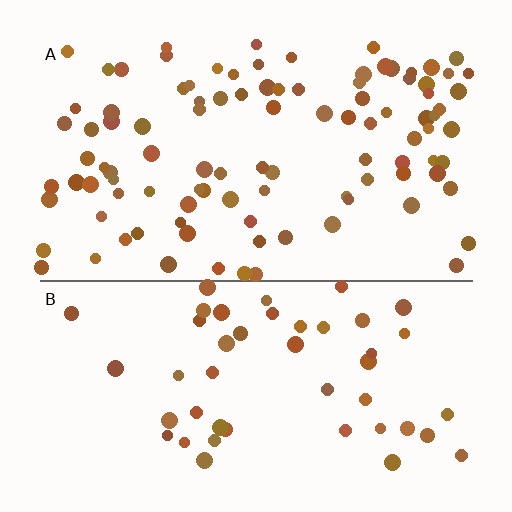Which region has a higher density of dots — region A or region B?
A (the top).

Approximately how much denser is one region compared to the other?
Approximately 2.1× — region A over region B.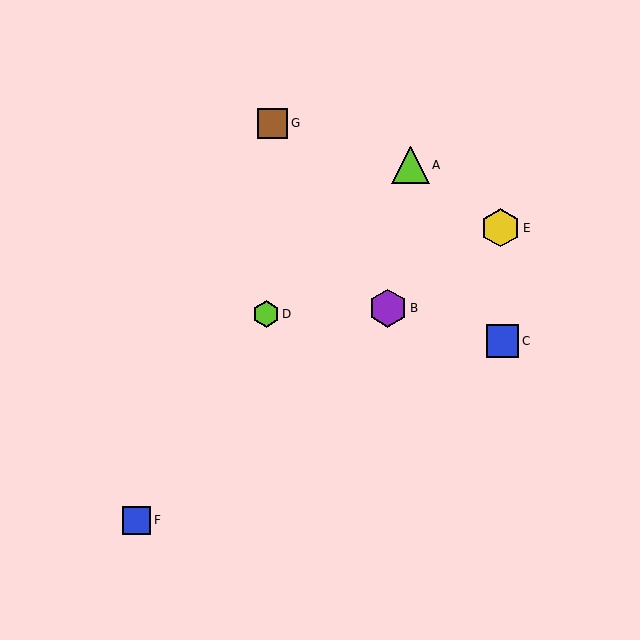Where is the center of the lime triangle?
The center of the lime triangle is at (410, 165).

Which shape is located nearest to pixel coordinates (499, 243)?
The yellow hexagon (labeled E) at (500, 228) is nearest to that location.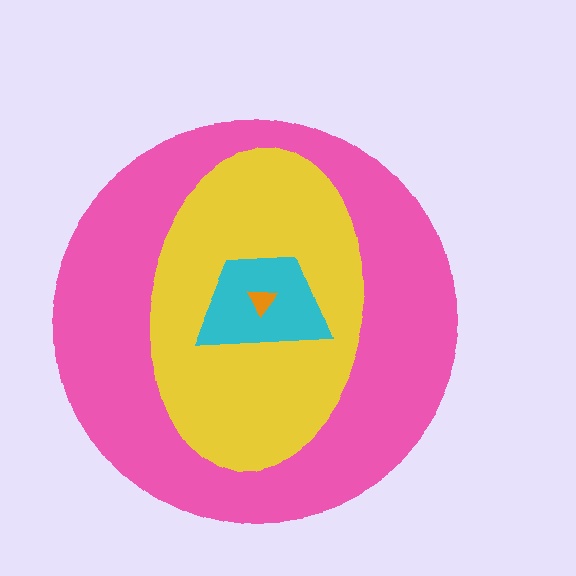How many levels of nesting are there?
4.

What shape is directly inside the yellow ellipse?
The cyan trapezoid.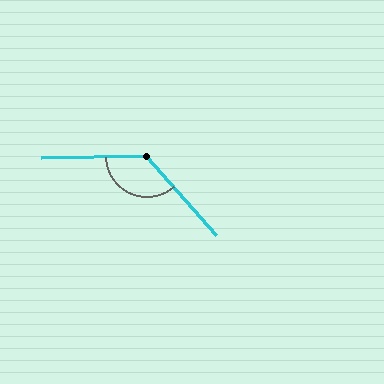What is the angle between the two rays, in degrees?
Approximately 130 degrees.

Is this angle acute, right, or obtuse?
It is obtuse.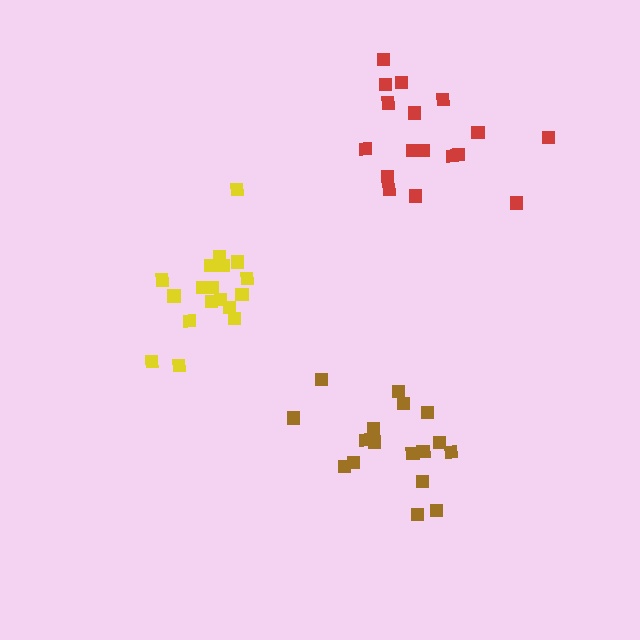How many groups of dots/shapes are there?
There are 3 groups.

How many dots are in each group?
Group 1: 17 dots, Group 2: 18 dots, Group 3: 17 dots (52 total).